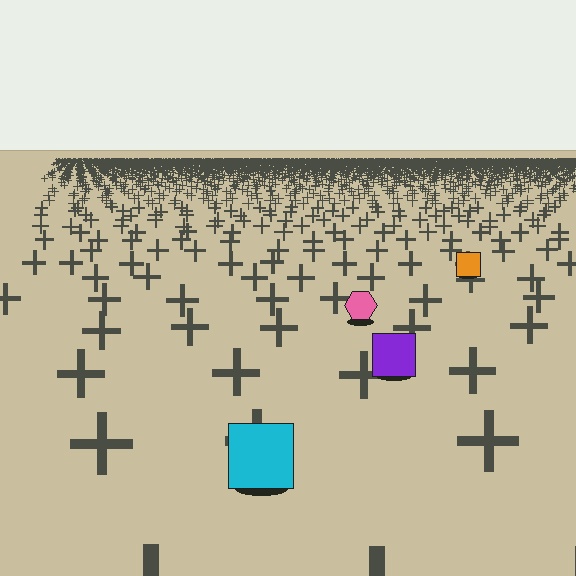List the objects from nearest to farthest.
From nearest to farthest: the cyan square, the purple square, the pink hexagon, the orange square.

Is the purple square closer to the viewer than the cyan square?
No. The cyan square is closer — you can tell from the texture gradient: the ground texture is coarser near it.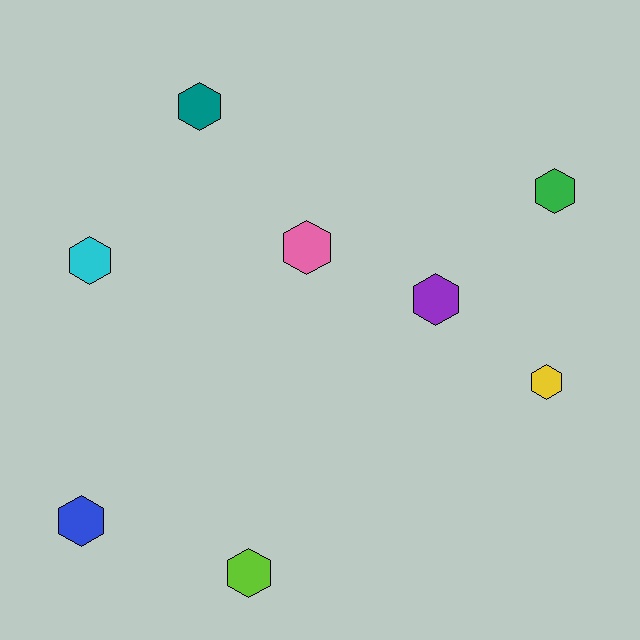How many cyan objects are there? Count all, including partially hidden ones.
There is 1 cyan object.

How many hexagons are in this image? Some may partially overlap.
There are 8 hexagons.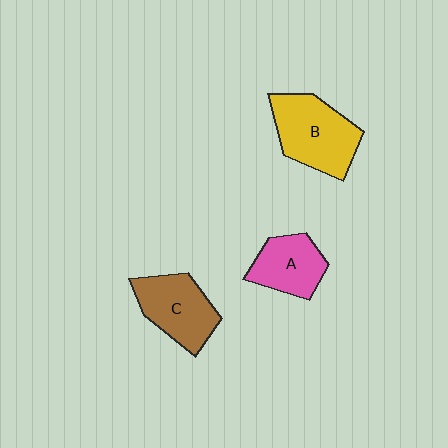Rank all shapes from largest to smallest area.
From largest to smallest: B (yellow), C (brown), A (pink).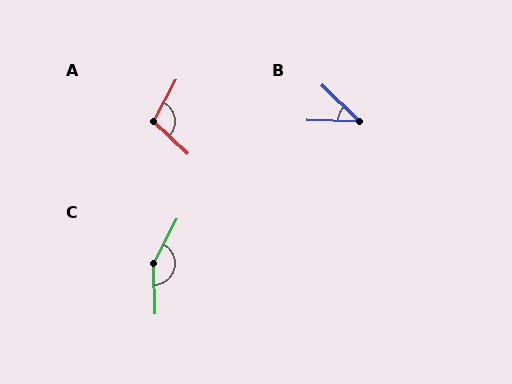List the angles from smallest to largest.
B (42°), A (104°), C (151°).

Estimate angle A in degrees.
Approximately 104 degrees.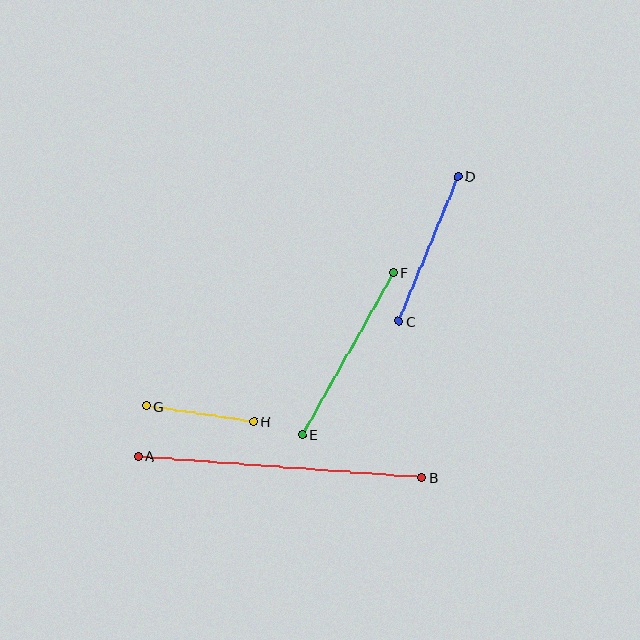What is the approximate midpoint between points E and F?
The midpoint is at approximately (348, 353) pixels.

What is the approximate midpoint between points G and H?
The midpoint is at approximately (200, 414) pixels.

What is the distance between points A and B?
The distance is approximately 284 pixels.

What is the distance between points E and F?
The distance is approximately 186 pixels.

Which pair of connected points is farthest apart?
Points A and B are farthest apart.